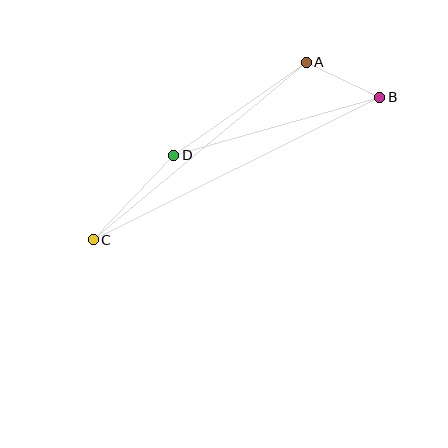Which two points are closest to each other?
Points A and B are closest to each other.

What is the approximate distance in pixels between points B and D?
The distance between B and D is approximately 214 pixels.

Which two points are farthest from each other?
Points B and C are farthest from each other.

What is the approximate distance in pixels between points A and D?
The distance between A and D is approximately 162 pixels.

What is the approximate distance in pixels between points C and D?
The distance between C and D is approximately 117 pixels.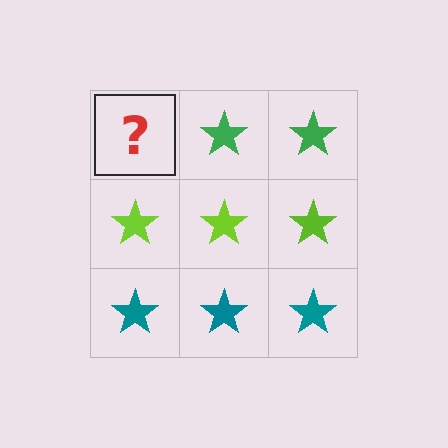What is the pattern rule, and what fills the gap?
The rule is that each row has a consistent color. The gap should be filled with a green star.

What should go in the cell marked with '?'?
The missing cell should contain a green star.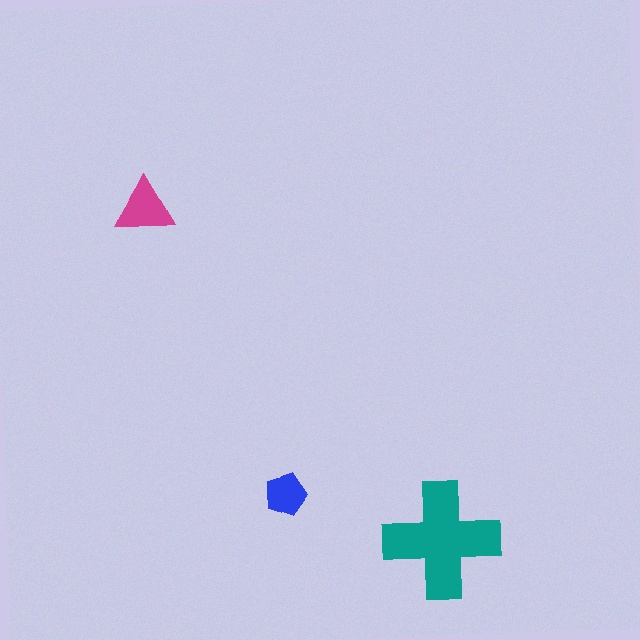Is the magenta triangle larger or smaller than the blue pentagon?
Larger.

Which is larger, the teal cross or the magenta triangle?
The teal cross.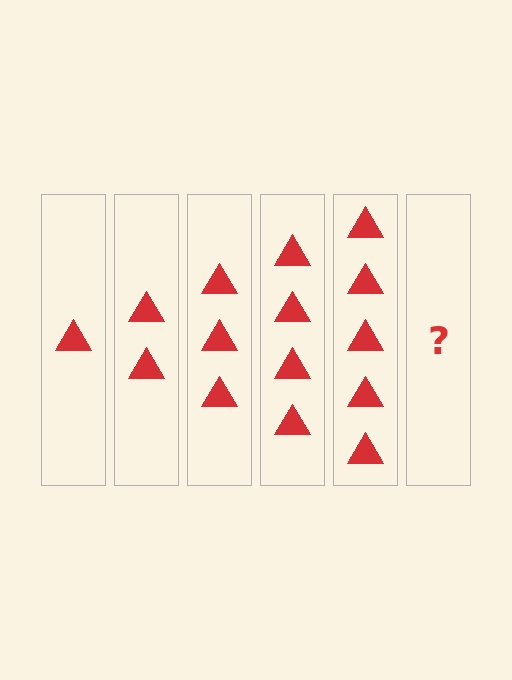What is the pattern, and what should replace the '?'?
The pattern is that each step adds one more triangle. The '?' should be 6 triangles.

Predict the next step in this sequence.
The next step is 6 triangles.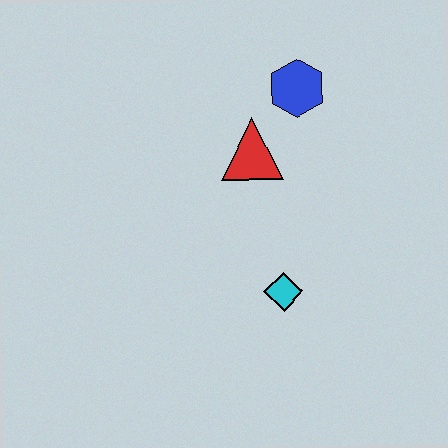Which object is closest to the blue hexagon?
The red triangle is closest to the blue hexagon.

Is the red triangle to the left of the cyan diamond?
Yes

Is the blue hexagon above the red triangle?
Yes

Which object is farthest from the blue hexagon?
The cyan diamond is farthest from the blue hexagon.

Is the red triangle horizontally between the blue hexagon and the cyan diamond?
No